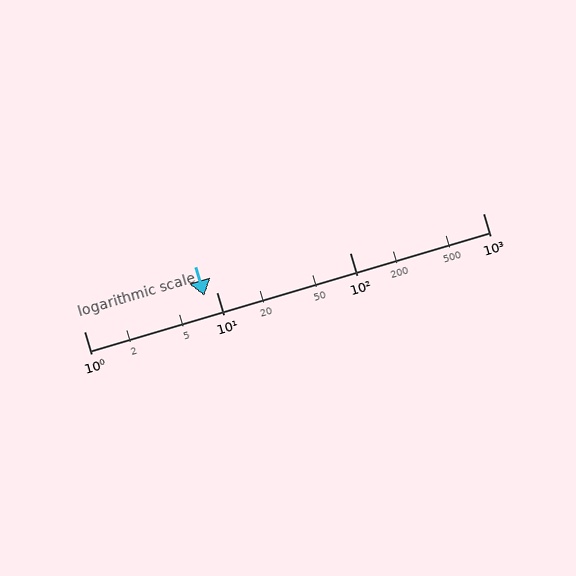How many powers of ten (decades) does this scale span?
The scale spans 3 decades, from 1 to 1000.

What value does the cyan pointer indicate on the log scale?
The pointer indicates approximately 8.1.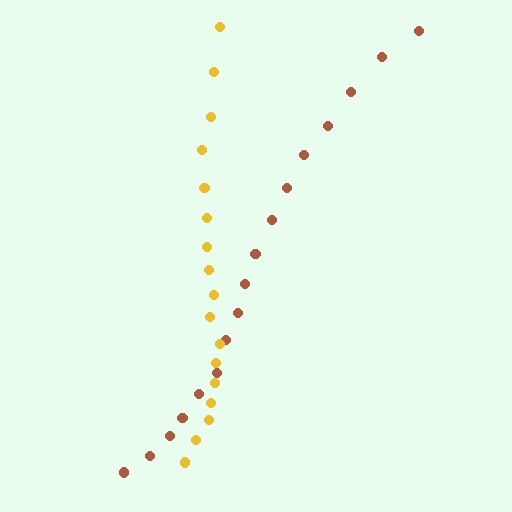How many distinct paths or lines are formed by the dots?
There are 2 distinct paths.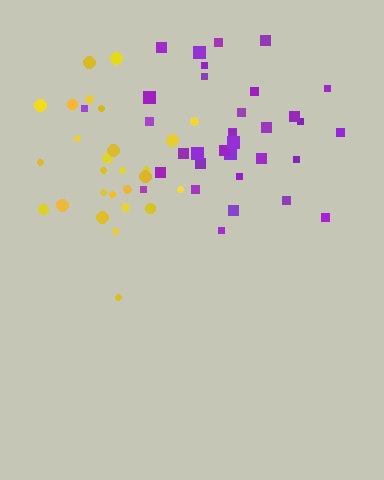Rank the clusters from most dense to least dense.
purple, yellow.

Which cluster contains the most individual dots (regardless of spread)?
Purple (35).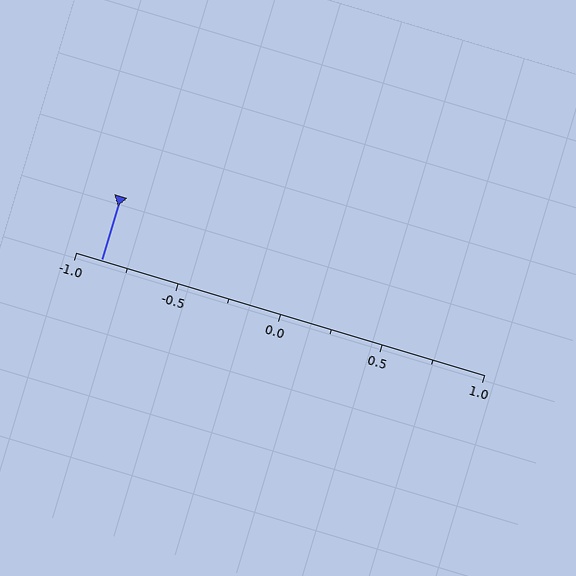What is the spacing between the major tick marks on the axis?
The major ticks are spaced 0.5 apart.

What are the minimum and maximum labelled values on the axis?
The axis runs from -1.0 to 1.0.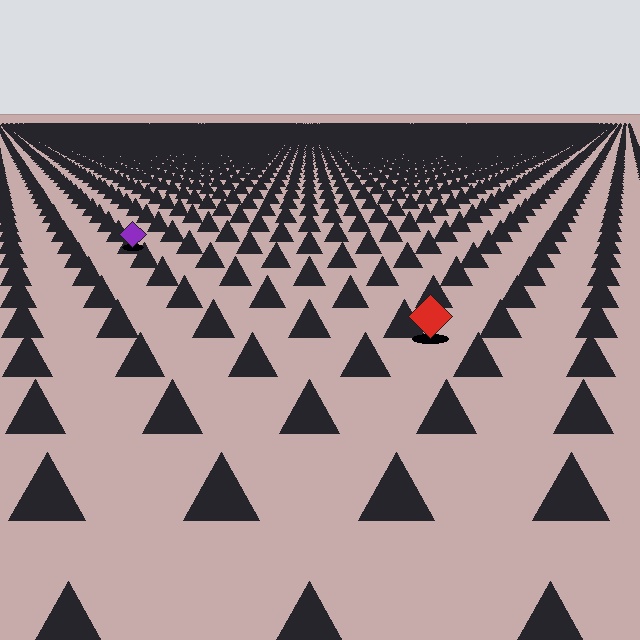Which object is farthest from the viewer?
The purple diamond is farthest from the viewer. It appears smaller and the ground texture around it is denser.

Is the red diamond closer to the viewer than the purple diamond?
Yes. The red diamond is closer — you can tell from the texture gradient: the ground texture is coarser near it.